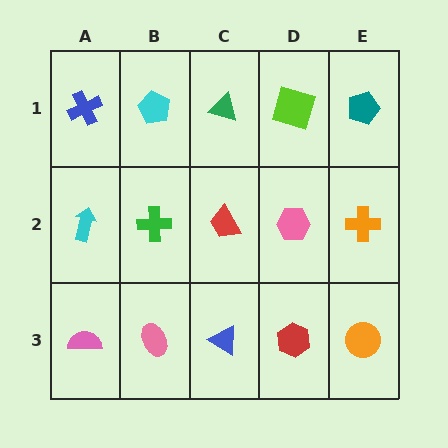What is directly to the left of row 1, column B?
A blue cross.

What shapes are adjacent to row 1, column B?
A green cross (row 2, column B), a blue cross (row 1, column A), a green triangle (row 1, column C).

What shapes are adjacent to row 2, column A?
A blue cross (row 1, column A), a pink semicircle (row 3, column A), a green cross (row 2, column B).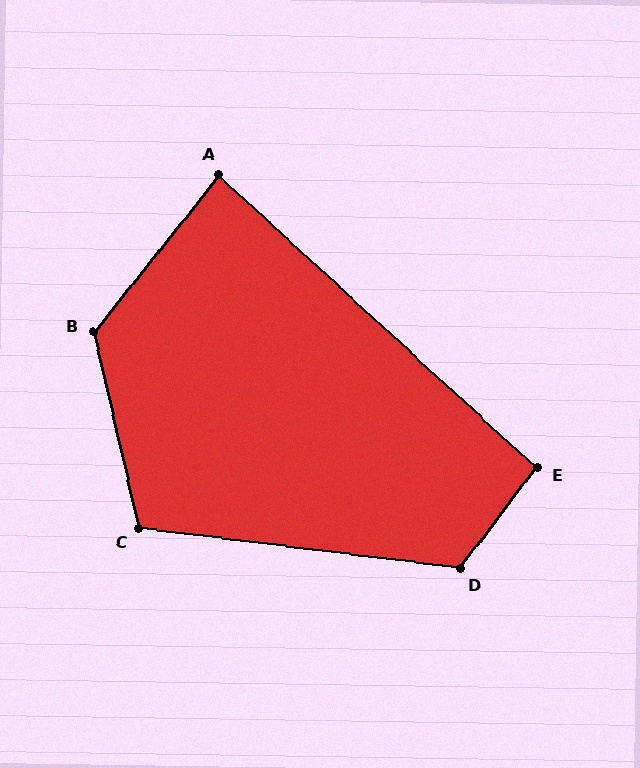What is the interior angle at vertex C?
Approximately 110 degrees (obtuse).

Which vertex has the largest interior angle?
B, at approximately 129 degrees.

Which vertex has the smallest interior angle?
A, at approximately 86 degrees.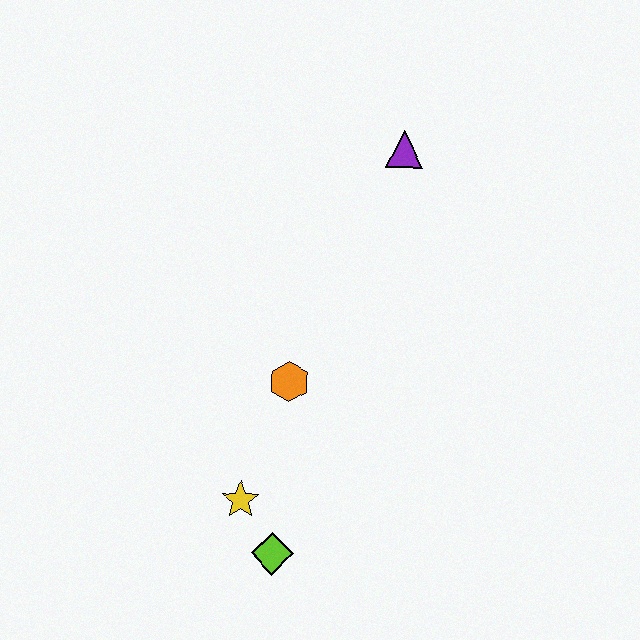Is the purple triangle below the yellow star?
No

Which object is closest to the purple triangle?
The orange hexagon is closest to the purple triangle.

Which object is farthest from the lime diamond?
The purple triangle is farthest from the lime diamond.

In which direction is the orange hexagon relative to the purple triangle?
The orange hexagon is below the purple triangle.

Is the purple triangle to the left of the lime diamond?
No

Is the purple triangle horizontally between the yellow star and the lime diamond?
No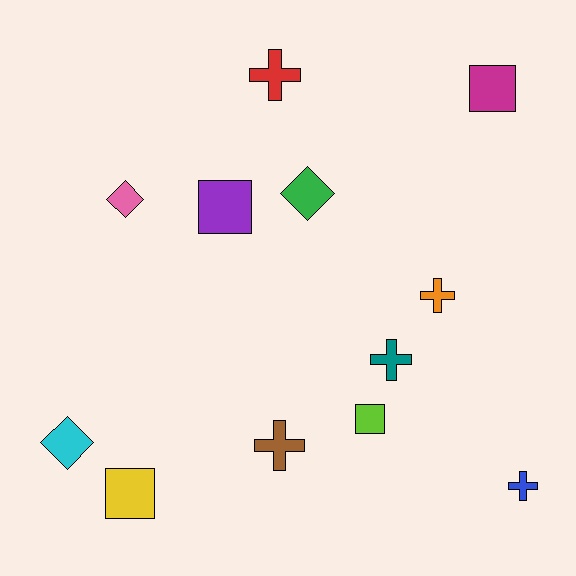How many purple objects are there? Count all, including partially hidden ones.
There is 1 purple object.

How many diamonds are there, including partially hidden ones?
There are 3 diamonds.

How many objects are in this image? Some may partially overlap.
There are 12 objects.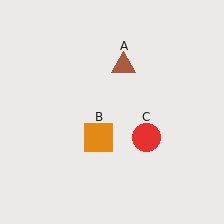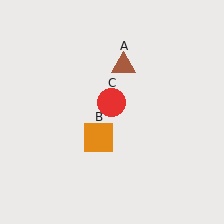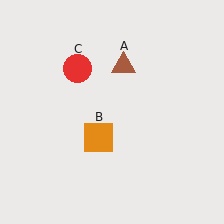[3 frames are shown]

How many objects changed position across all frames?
1 object changed position: red circle (object C).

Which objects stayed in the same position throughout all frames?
Brown triangle (object A) and orange square (object B) remained stationary.